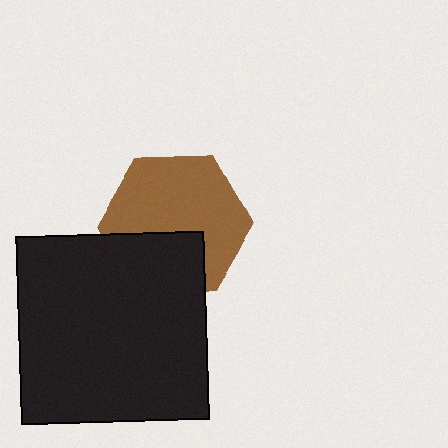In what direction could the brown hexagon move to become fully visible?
The brown hexagon could move up. That would shift it out from behind the black square entirely.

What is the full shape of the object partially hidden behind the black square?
The partially hidden object is a brown hexagon.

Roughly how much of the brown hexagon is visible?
Most of it is visible (roughly 67%).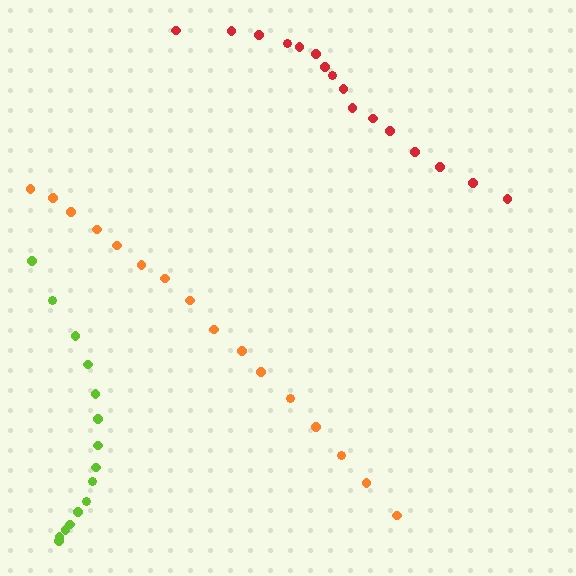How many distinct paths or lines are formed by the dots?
There are 3 distinct paths.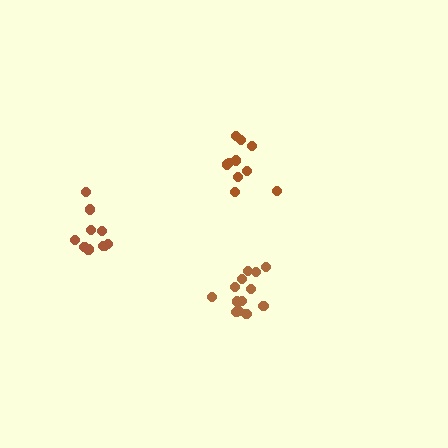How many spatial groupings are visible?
There are 3 spatial groupings.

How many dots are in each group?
Group 1: 13 dots, Group 2: 10 dots, Group 3: 10 dots (33 total).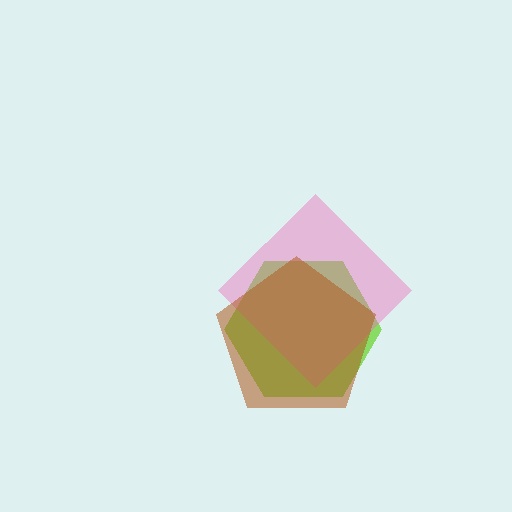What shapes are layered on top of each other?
The layered shapes are: a lime hexagon, a pink diamond, a brown pentagon.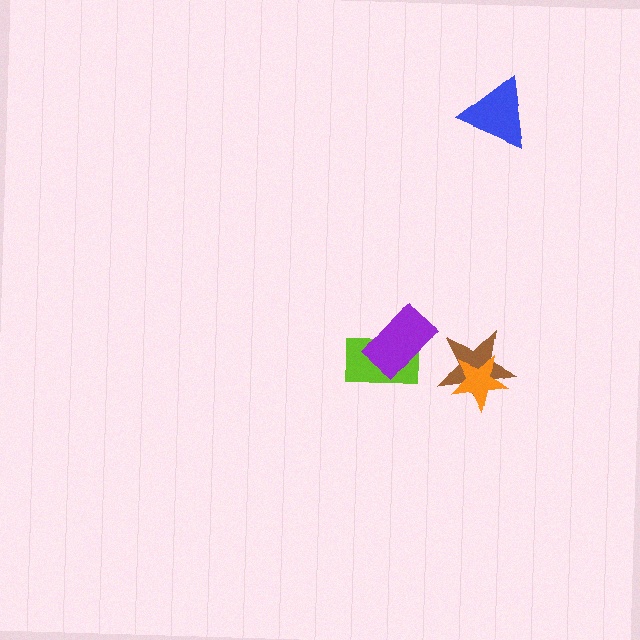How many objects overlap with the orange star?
1 object overlaps with the orange star.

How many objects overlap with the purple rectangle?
1 object overlaps with the purple rectangle.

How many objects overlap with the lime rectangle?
1 object overlaps with the lime rectangle.